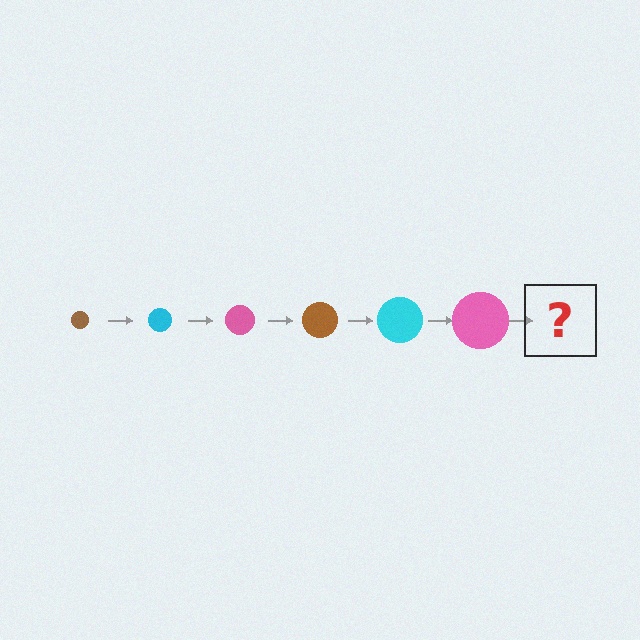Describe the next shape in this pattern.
It should be a brown circle, larger than the previous one.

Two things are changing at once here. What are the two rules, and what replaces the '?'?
The two rules are that the circle grows larger each step and the color cycles through brown, cyan, and pink. The '?' should be a brown circle, larger than the previous one.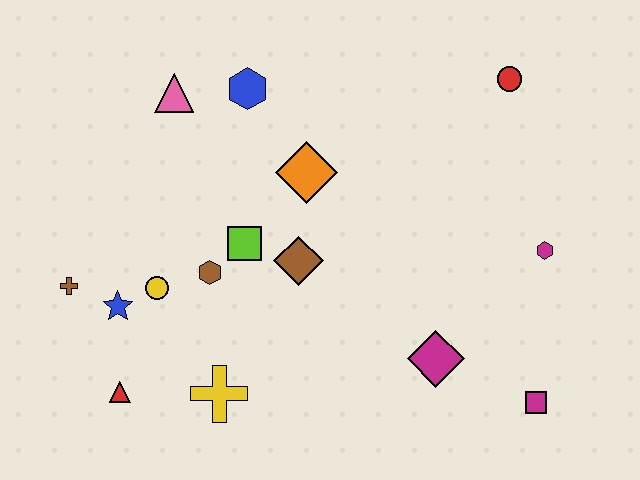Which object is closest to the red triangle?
The blue star is closest to the red triangle.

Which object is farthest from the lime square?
The magenta square is farthest from the lime square.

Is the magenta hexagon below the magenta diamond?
No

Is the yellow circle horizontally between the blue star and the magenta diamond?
Yes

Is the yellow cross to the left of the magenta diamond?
Yes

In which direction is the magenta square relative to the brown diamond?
The magenta square is to the right of the brown diamond.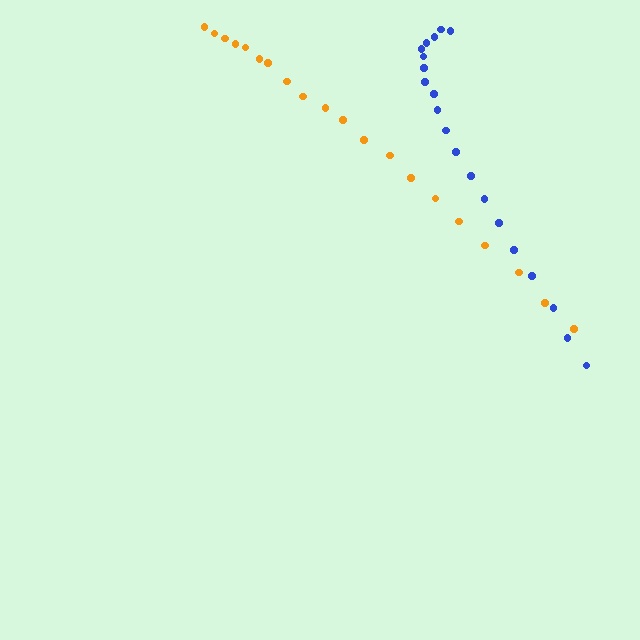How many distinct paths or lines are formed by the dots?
There are 2 distinct paths.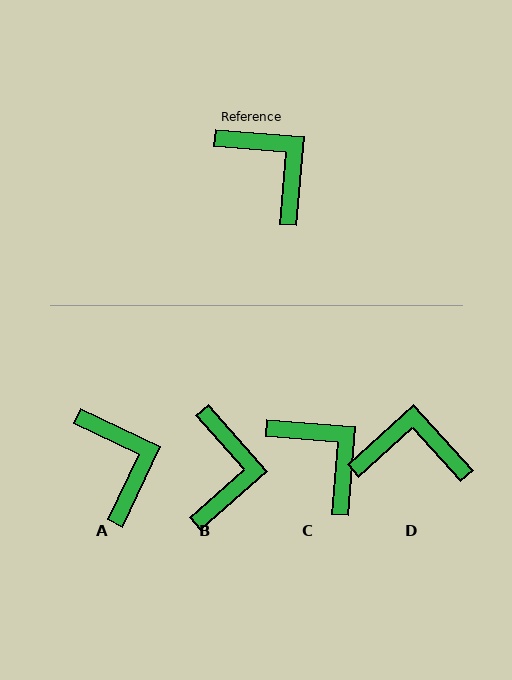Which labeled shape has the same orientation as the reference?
C.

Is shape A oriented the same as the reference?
No, it is off by about 21 degrees.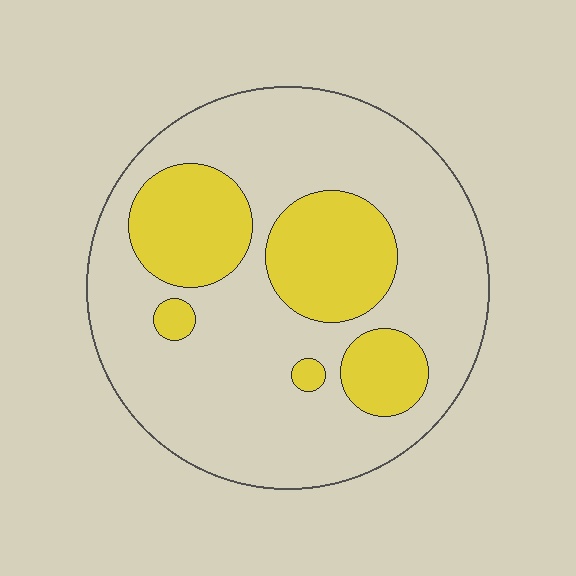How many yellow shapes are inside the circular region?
5.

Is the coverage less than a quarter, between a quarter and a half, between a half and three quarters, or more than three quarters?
Between a quarter and a half.